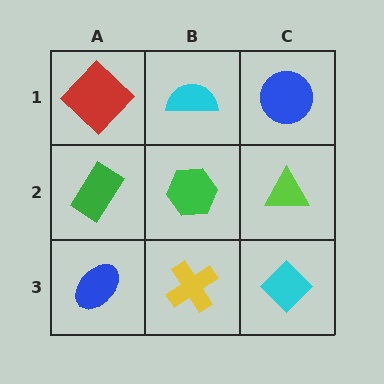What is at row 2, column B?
A green hexagon.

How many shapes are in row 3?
3 shapes.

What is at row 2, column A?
A green rectangle.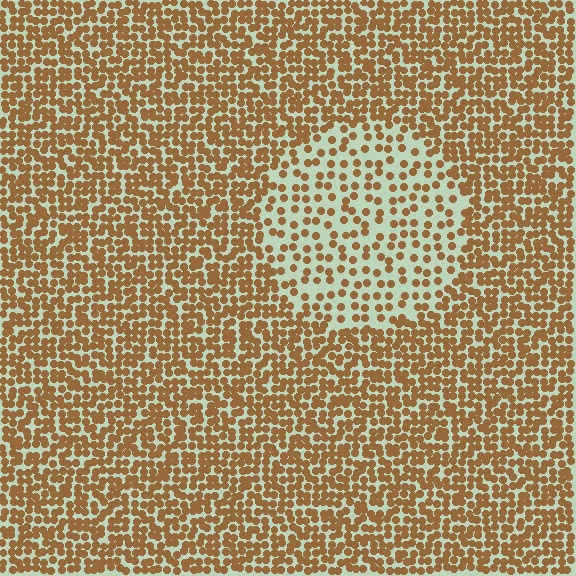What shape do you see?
I see a circle.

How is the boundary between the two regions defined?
The boundary is defined by a change in element density (approximately 2.2x ratio). All elements are the same color, size, and shape.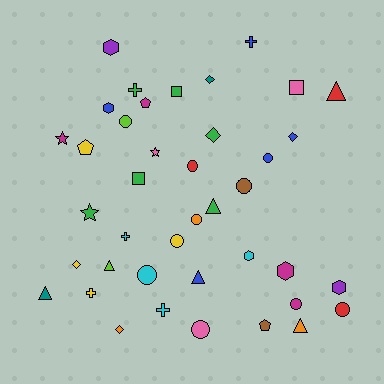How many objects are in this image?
There are 40 objects.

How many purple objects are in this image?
There are 2 purple objects.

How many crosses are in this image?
There are 5 crosses.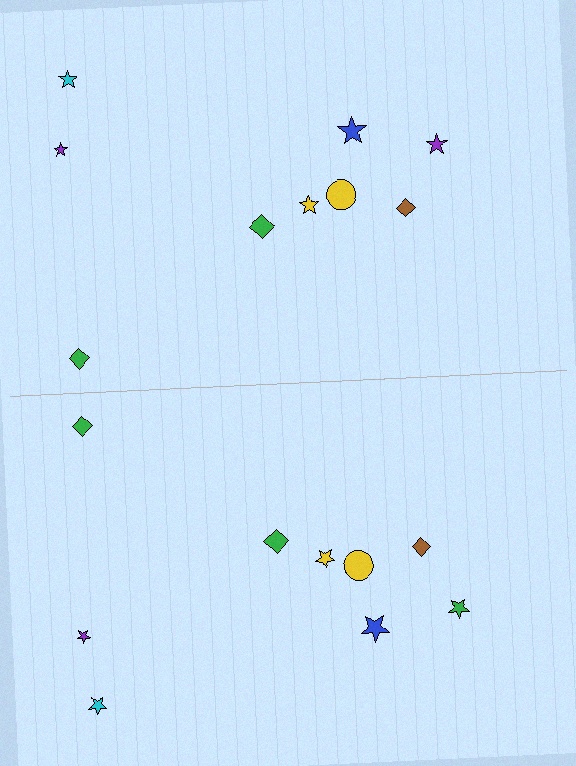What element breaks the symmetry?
The green star on the bottom side breaks the symmetry — its mirror counterpart is purple.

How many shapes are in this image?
There are 18 shapes in this image.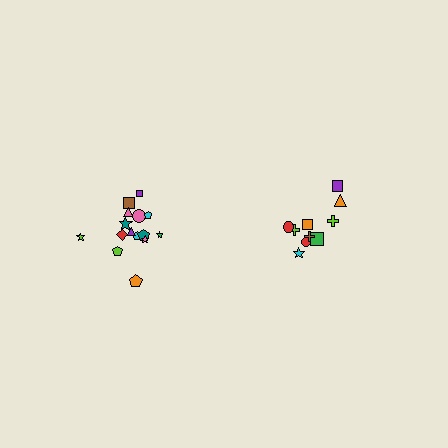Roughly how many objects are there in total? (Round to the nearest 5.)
Roughly 25 objects in total.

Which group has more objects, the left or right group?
The left group.